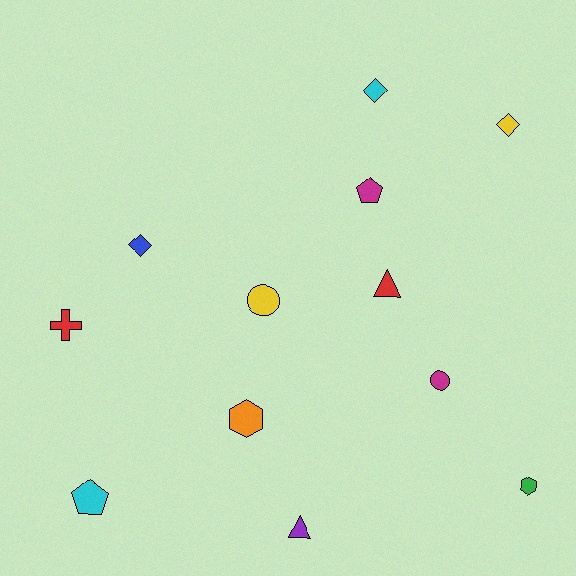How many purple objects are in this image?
There is 1 purple object.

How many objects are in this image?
There are 12 objects.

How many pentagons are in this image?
There are 2 pentagons.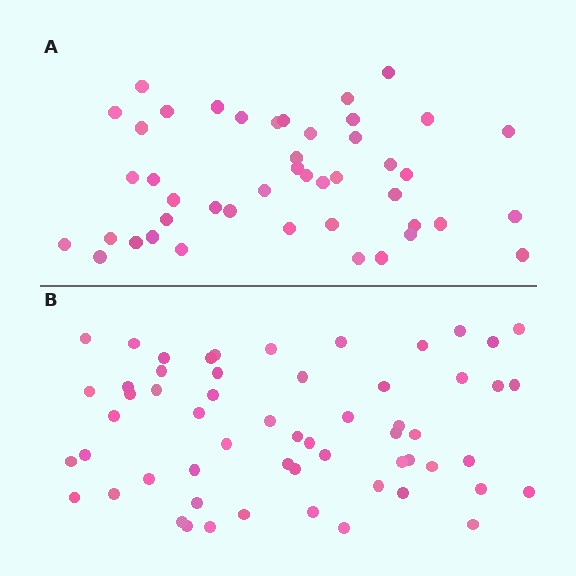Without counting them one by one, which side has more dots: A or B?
Region B (the bottom region) has more dots.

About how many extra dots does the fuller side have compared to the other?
Region B has approximately 15 more dots than region A.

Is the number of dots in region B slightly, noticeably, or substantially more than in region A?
Region B has noticeably more, but not dramatically so. The ratio is roughly 1.3 to 1.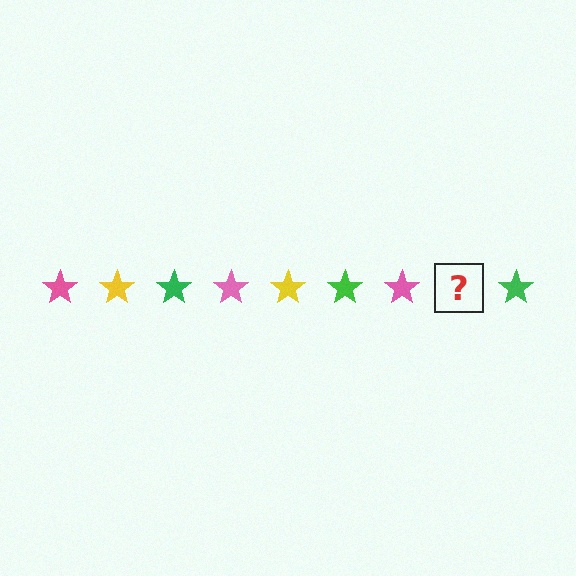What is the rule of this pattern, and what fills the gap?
The rule is that the pattern cycles through pink, yellow, green stars. The gap should be filled with a yellow star.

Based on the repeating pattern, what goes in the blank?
The blank should be a yellow star.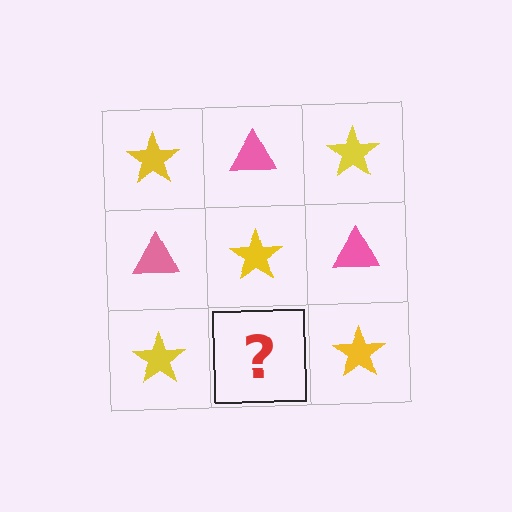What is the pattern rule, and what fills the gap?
The rule is that it alternates yellow star and pink triangle in a checkerboard pattern. The gap should be filled with a pink triangle.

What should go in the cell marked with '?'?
The missing cell should contain a pink triangle.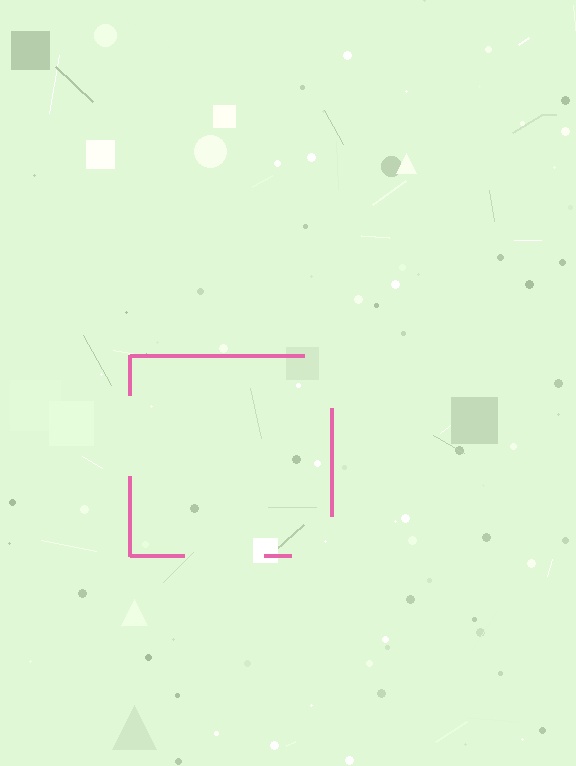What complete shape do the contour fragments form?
The contour fragments form a square.